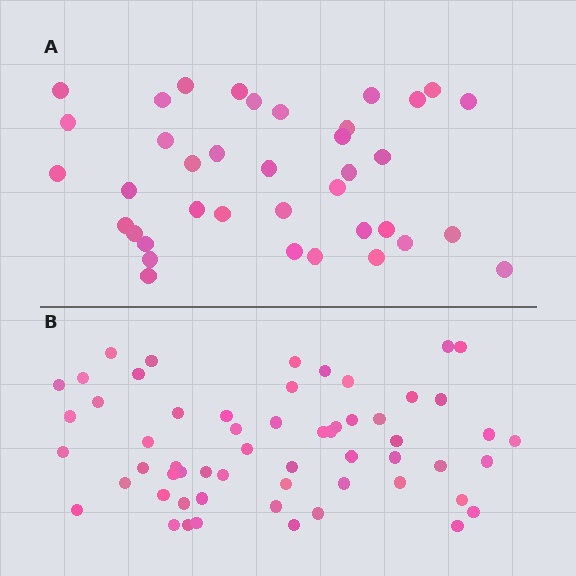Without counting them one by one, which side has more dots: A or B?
Region B (the bottom region) has more dots.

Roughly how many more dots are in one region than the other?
Region B has approximately 20 more dots than region A.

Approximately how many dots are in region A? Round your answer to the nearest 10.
About 40 dots. (The exact count is 38, which rounds to 40.)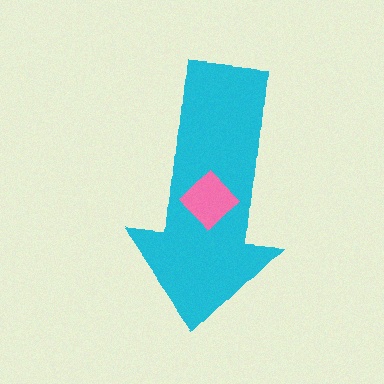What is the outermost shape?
The cyan arrow.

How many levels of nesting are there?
2.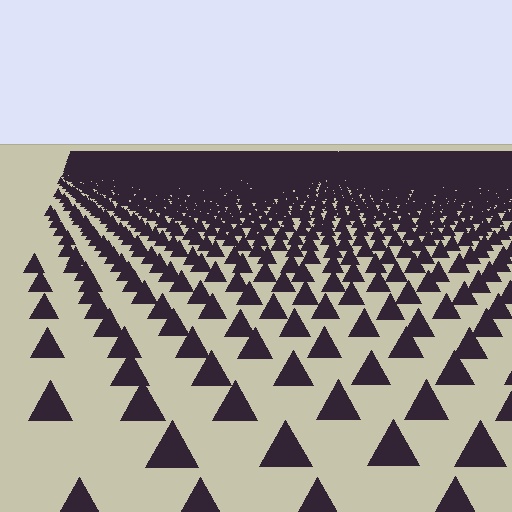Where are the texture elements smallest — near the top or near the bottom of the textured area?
Near the top.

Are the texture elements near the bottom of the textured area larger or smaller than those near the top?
Larger. Near the bottom, elements are closer to the viewer and appear at a bigger on-screen size.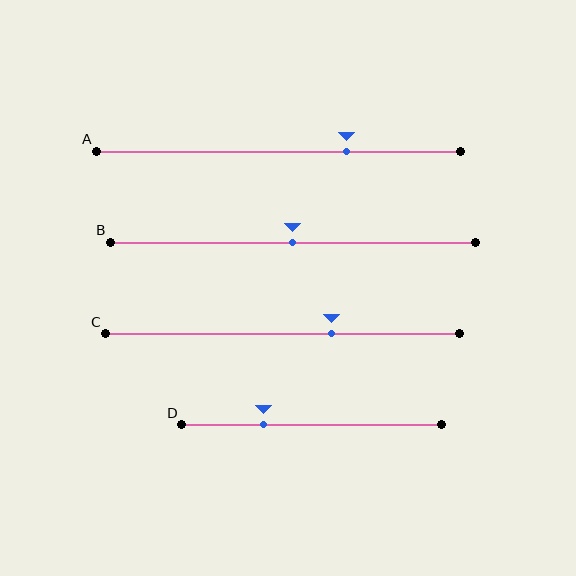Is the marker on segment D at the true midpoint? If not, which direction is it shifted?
No, the marker on segment D is shifted to the left by about 18% of the segment length.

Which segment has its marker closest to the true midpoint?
Segment B has its marker closest to the true midpoint.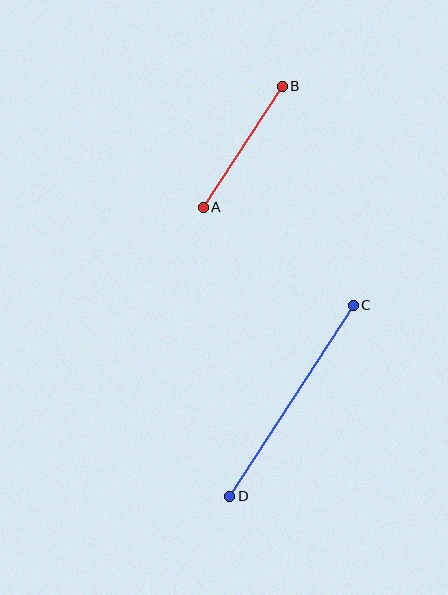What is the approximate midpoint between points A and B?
The midpoint is at approximately (243, 147) pixels.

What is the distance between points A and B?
The distance is approximately 144 pixels.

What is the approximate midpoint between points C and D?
The midpoint is at approximately (291, 401) pixels.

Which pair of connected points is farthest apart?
Points C and D are farthest apart.